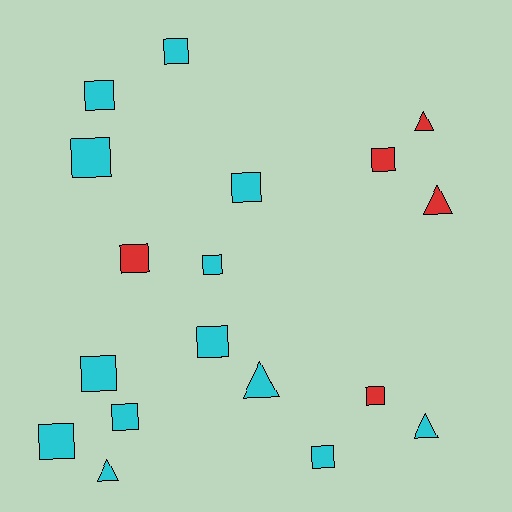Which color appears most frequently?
Cyan, with 13 objects.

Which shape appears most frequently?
Square, with 13 objects.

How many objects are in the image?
There are 18 objects.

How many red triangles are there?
There are 2 red triangles.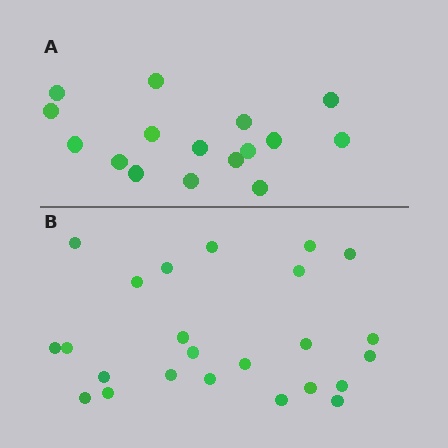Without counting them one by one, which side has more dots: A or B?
Region B (the bottom region) has more dots.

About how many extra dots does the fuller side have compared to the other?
Region B has roughly 8 or so more dots than region A.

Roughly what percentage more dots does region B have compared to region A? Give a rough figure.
About 50% more.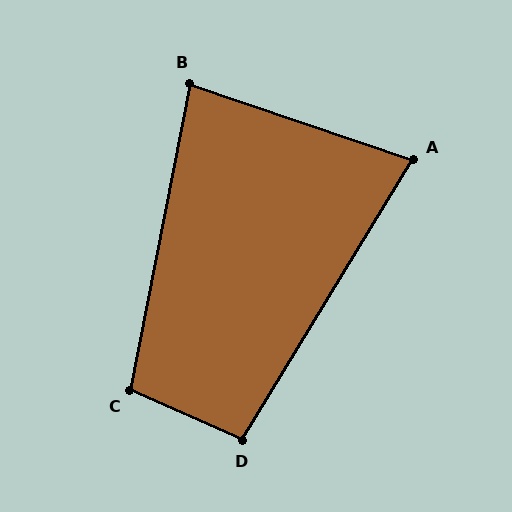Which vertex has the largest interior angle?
C, at approximately 103 degrees.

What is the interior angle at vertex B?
Approximately 82 degrees (acute).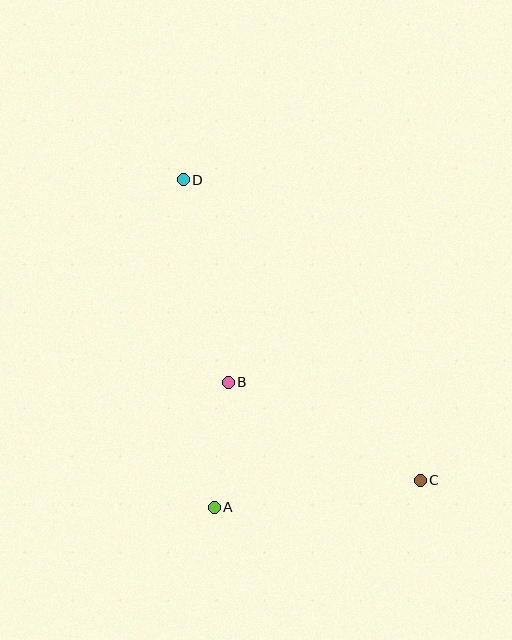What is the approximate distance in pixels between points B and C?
The distance between B and C is approximately 216 pixels.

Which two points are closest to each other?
Points A and B are closest to each other.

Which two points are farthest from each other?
Points C and D are farthest from each other.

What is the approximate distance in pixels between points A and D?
The distance between A and D is approximately 329 pixels.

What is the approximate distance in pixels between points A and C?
The distance between A and C is approximately 208 pixels.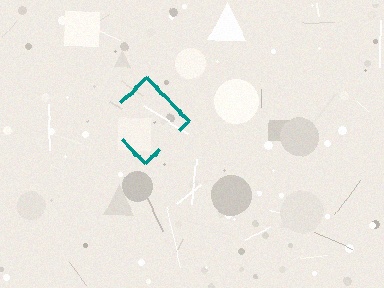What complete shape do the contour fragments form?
The contour fragments form a diamond.